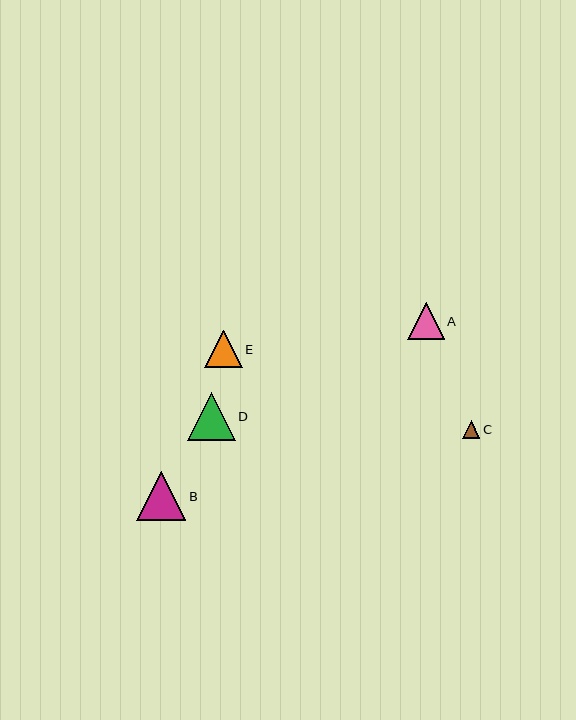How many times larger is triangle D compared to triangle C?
Triangle D is approximately 2.8 times the size of triangle C.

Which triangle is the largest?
Triangle B is the largest with a size of approximately 50 pixels.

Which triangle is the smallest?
Triangle C is the smallest with a size of approximately 17 pixels.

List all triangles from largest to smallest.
From largest to smallest: B, D, E, A, C.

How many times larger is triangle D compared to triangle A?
Triangle D is approximately 1.3 times the size of triangle A.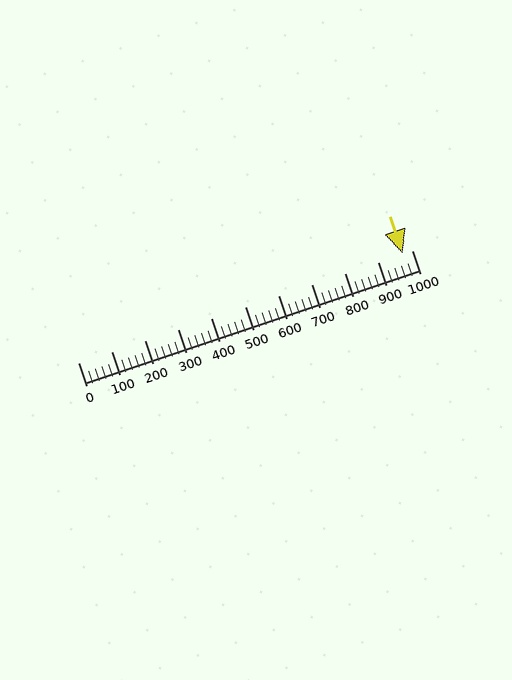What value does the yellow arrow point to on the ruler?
The yellow arrow points to approximately 973.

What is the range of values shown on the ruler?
The ruler shows values from 0 to 1000.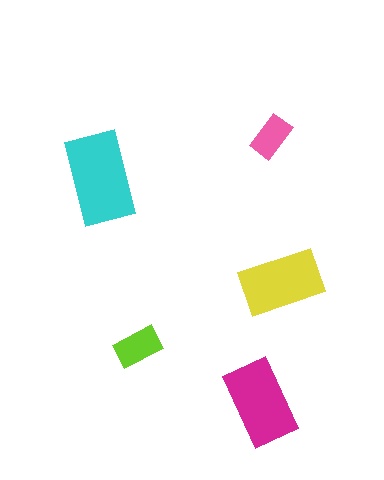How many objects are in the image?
There are 5 objects in the image.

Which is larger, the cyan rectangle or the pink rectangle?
The cyan one.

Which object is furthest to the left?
The cyan rectangle is leftmost.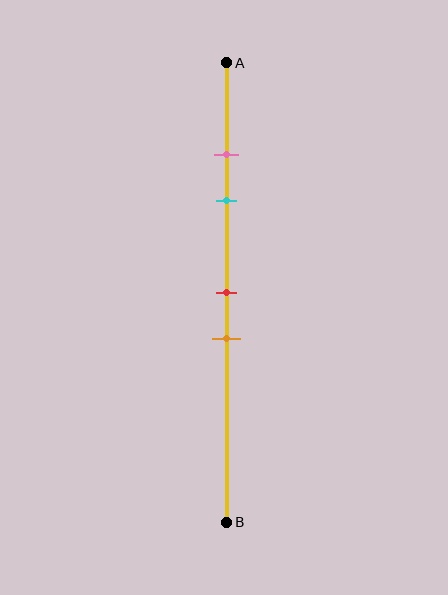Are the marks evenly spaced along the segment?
No, the marks are not evenly spaced.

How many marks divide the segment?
There are 4 marks dividing the segment.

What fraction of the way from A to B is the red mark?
The red mark is approximately 50% (0.5) of the way from A to B.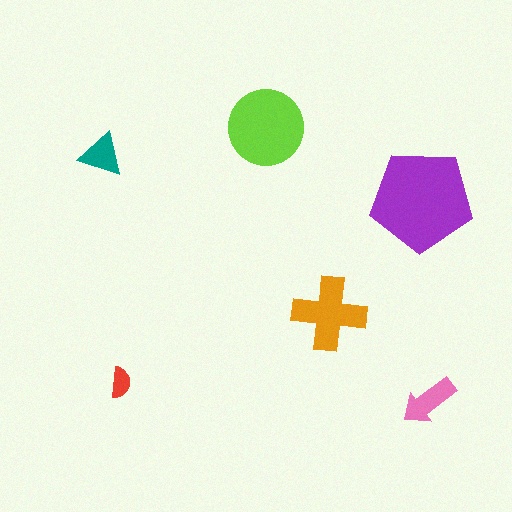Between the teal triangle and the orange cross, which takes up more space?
The orange cross.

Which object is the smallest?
The red semicircle.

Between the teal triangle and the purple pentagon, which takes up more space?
The purple pentagon.